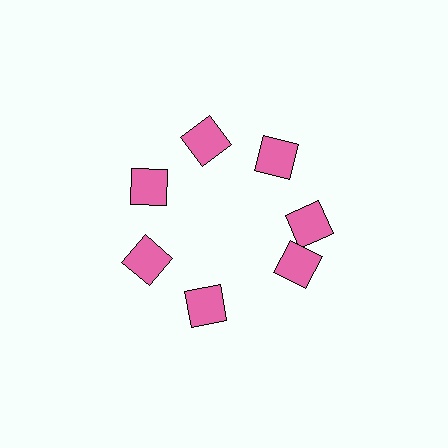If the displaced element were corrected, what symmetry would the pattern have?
It would have 7-fold rotational symmetry — the pattern would map onto itself every 51 degrees.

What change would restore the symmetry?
The symmetry would be restored by rotating it back into even spacing with its neighbors so that all 7 squares sit at equal angles and equal distance from the center.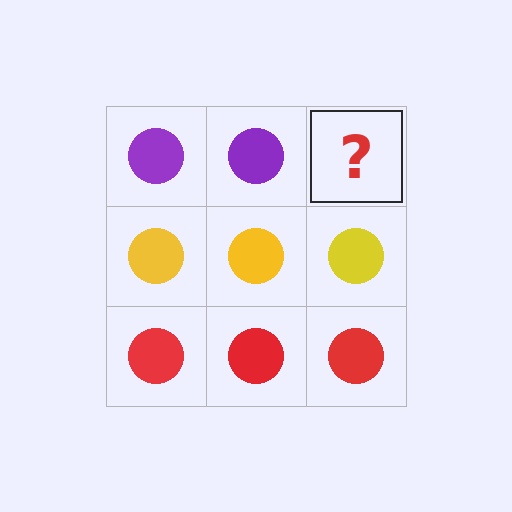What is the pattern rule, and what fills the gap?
The rule is that each row has a consistent color. The gap should be filled with a purple circle.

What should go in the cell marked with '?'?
The missing cell should contain a purple circle.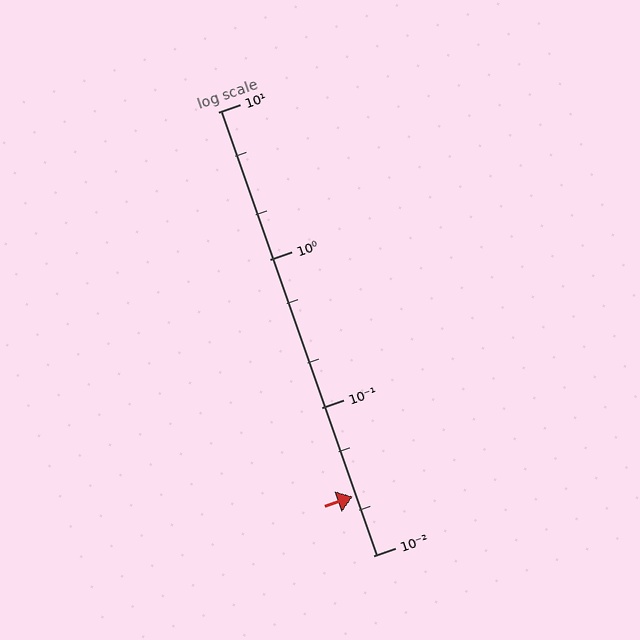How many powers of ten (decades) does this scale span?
The scale spans 3 decades, from 0.01 to 10.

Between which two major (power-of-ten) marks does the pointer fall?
The pointer is between 0.01 and 0.1.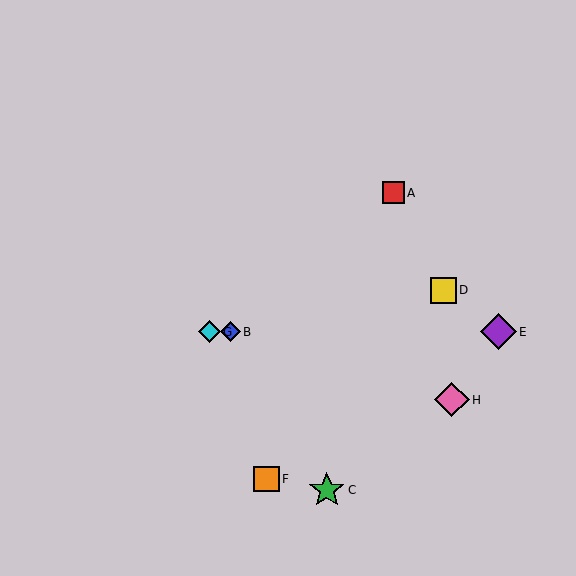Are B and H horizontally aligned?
No, B is at y≈332 and H is at y≈400.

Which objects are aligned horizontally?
Objects B, E, G are aligned horizontally.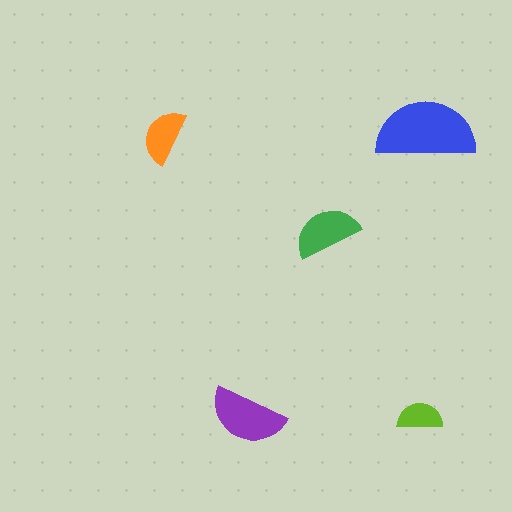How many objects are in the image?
There are 5 objects in the image.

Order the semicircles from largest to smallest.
the blue one, the purple one, the green one, the orange one, the lime one.